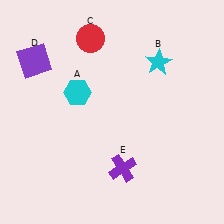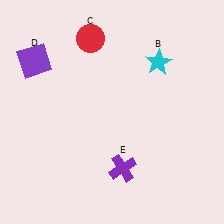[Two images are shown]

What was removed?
The cyan hexagon (A) was removed in Image 2.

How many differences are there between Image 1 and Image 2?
There is 1 difference between the two images.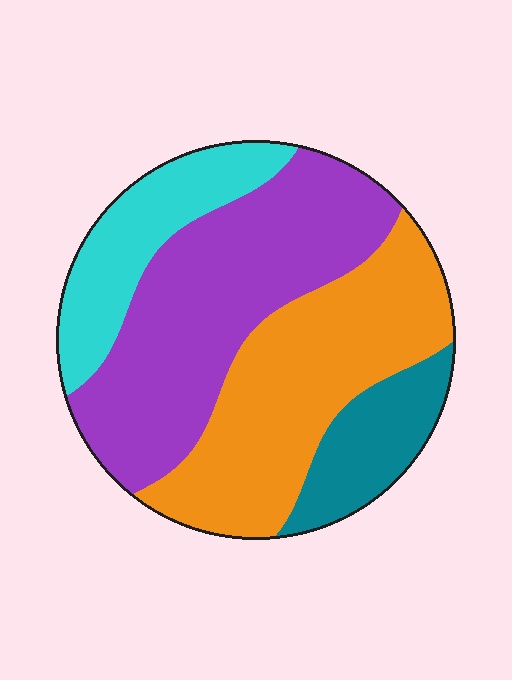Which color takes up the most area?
Purple, at roughly 40%.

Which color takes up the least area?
Teal, at roughly 10%.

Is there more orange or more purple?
Purple.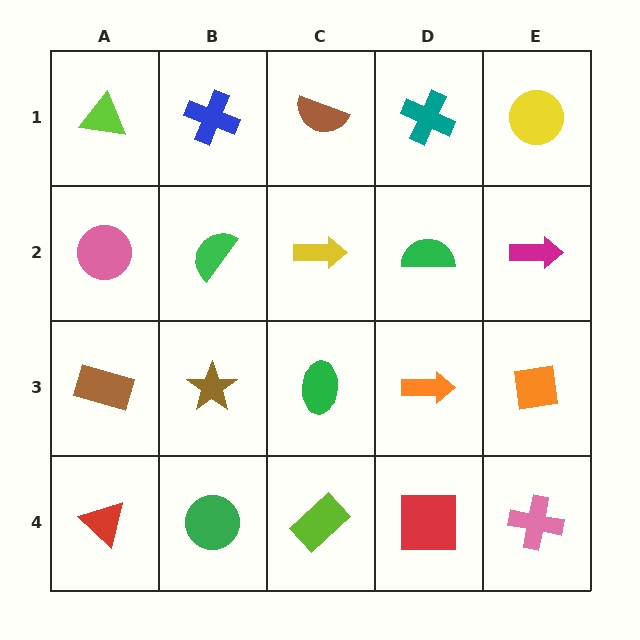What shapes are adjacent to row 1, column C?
A yellow arrow (row 2, column C), a blue cross (row 1, column B), a teal cross (row 1, column D).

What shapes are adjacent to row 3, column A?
A pink circle (row 2, column A), a red triangle (row 4, column A), a brown star (row 3, column B).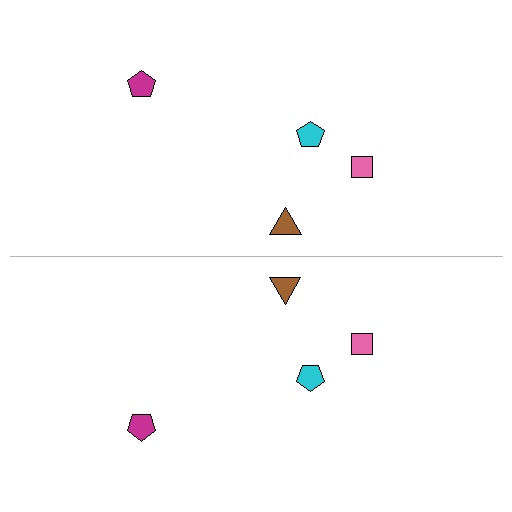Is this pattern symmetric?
Yes, this pattern has bilateral (reflection) symmetry.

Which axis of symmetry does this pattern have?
The pattern has a horizontal axis of symmetry running through the center of the image.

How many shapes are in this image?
There are 8 shapes in this image.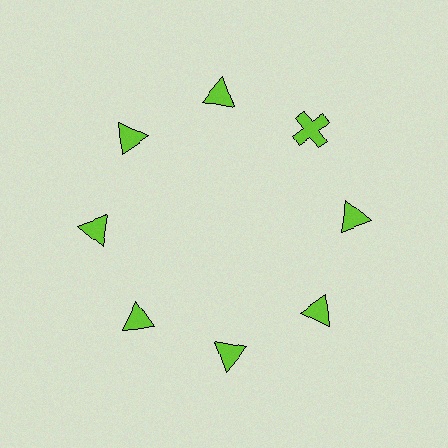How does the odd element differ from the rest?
It has a different shape: cross instead of triangle.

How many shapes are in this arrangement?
There are 8 shapes arranged in a ring pattern.